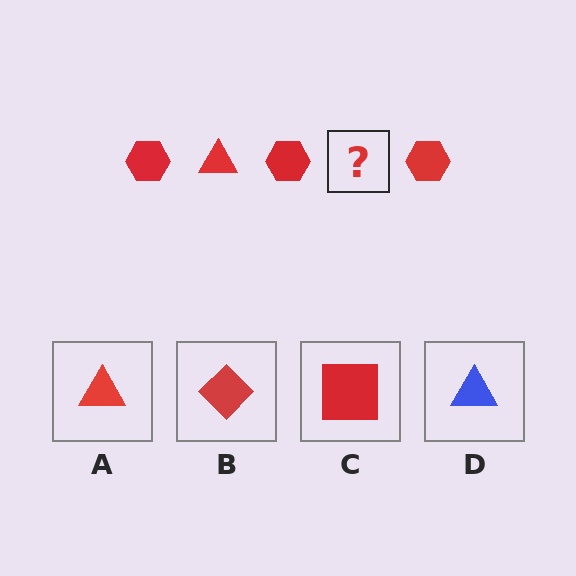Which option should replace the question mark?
Option A.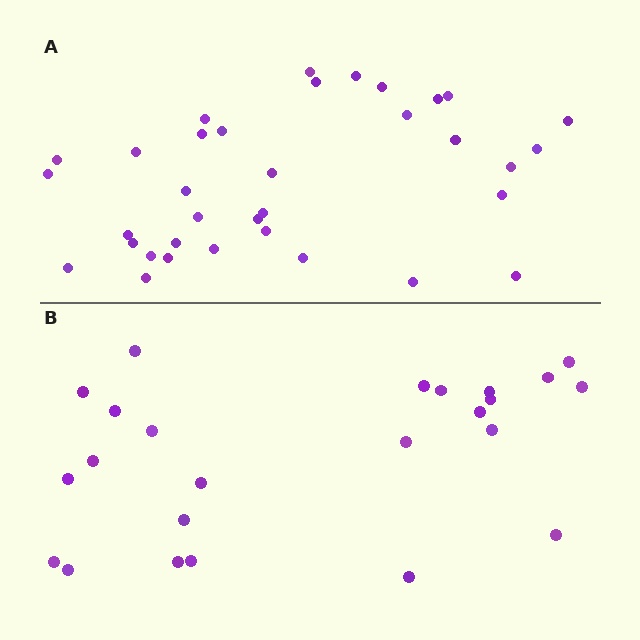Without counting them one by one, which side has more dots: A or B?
Region A (the top region) has more dots.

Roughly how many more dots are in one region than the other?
Region A has roughly 12 or so more dots than region B.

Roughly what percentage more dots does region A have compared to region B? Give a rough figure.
About 45% more.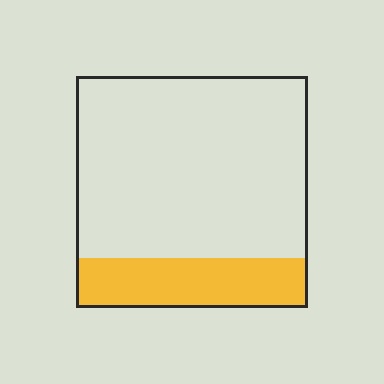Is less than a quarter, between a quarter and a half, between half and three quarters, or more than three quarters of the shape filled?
Less than a quarter.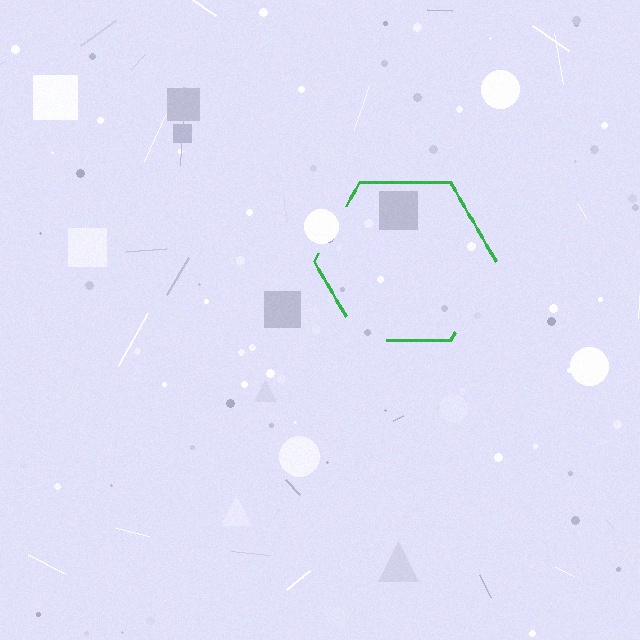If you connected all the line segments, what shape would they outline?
They would outline a hexagon.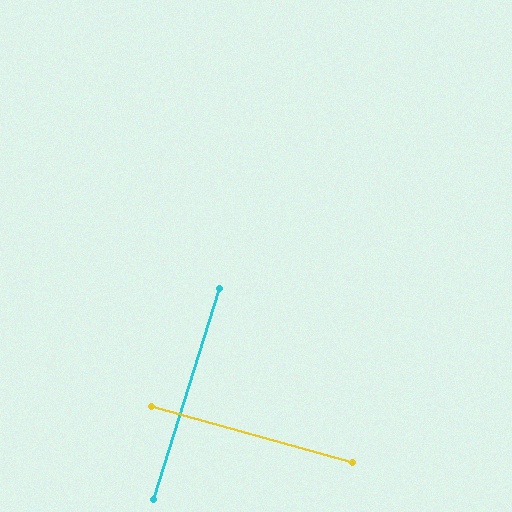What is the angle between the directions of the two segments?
Approximately 88 degrees.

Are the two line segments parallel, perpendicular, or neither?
Perpendicular — they meet at approximately 88°.